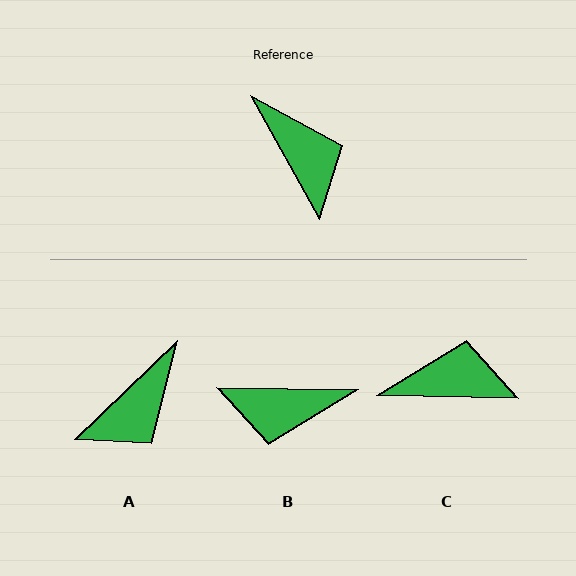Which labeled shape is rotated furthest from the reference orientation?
B, about 120 degrees away.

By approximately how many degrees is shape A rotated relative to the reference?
Approximately 75 degrees clockwise.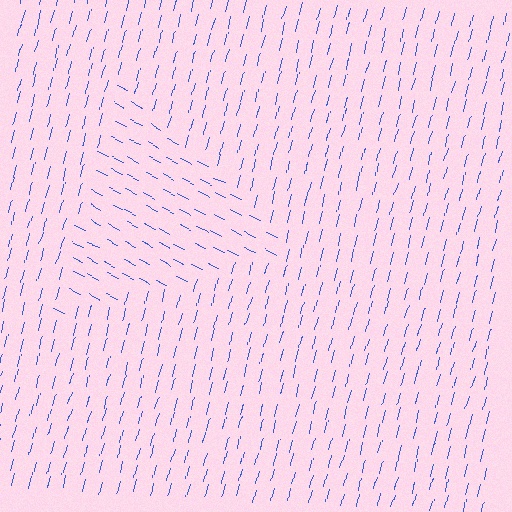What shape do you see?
I see a triangle.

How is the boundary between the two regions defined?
The boundary is defined purely by a change in line orientation (approximately 78 degrees difference). All lines are the same color and thickness.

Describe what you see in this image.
The image is filled with small blue line segments. A triangle region in the image has lines oriented differently from the surrounding lines, creating a visible texture boundary.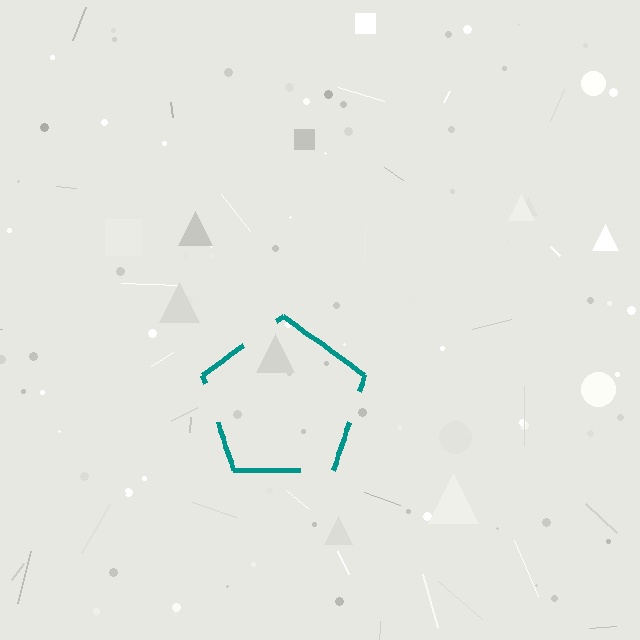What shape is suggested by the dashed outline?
The dashed outline suggests a pentagon.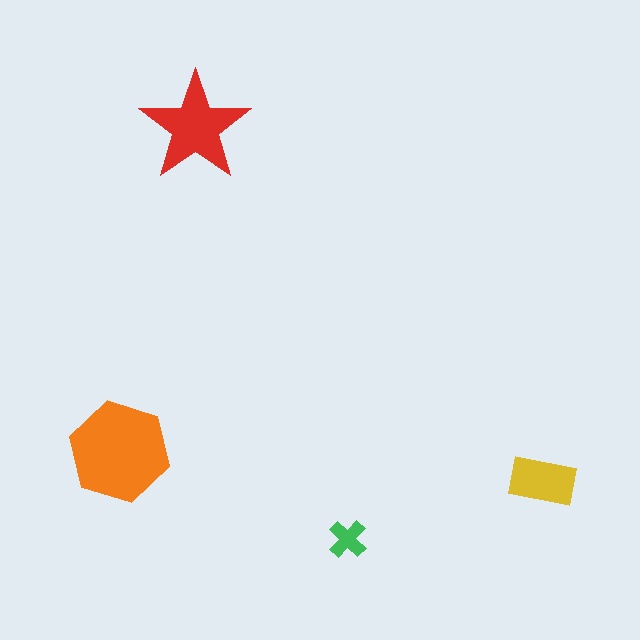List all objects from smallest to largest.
The green cross, the yellow rectangle, the red star, the orange hexagon.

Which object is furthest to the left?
The orange hexagon is leftmost.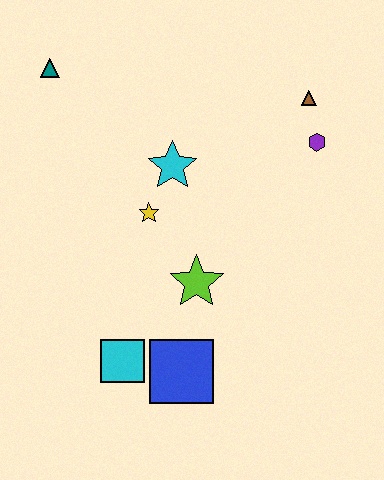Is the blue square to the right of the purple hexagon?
No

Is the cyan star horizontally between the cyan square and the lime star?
Yes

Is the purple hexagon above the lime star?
Yes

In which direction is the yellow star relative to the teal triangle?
The yellow star is below the teal triangle.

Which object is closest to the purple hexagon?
The brown triangle is closest to the purple hexagon.